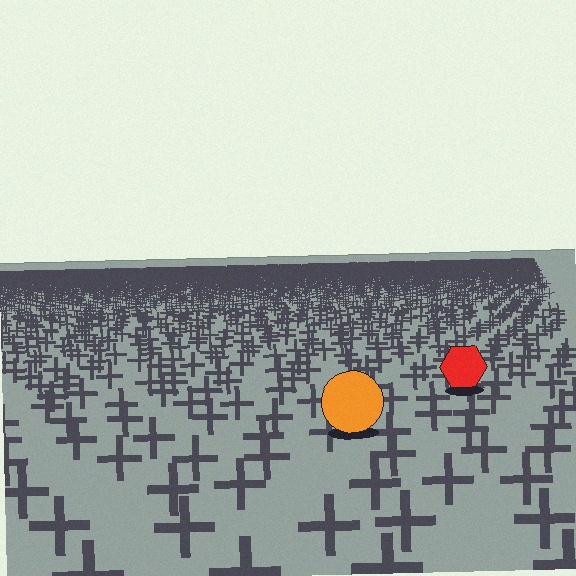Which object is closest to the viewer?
The orange circle is closest. The texture marks near it are larger and more spread out.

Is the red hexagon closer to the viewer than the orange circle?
No. The orange circle is closer — you can tell from the texture gradient: the ground texture is coarser near it.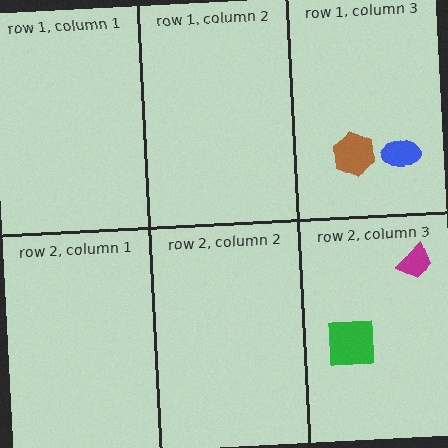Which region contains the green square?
The row 2, column 3 region.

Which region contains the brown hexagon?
The row 1, column 3 region.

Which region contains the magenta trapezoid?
The row 2, column 3 region.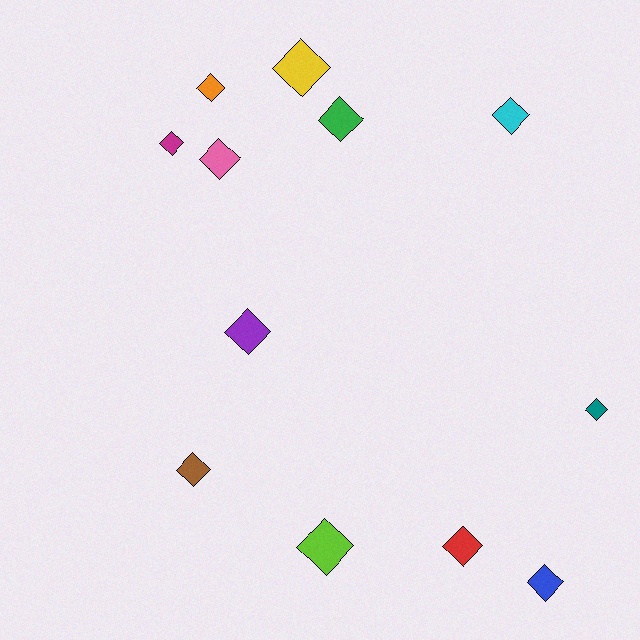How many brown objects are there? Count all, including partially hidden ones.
There is 1 brown object.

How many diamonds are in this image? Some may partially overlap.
There are 12 diamonds.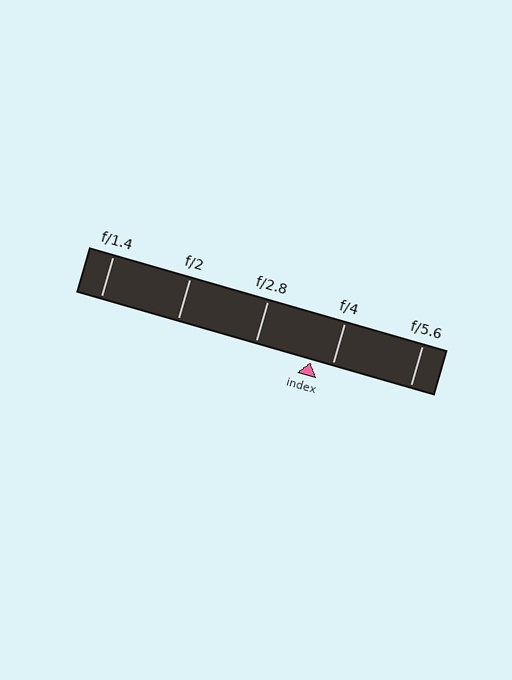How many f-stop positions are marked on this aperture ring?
There are 5 f-stop positions marked.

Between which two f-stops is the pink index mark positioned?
The index mark is between f/2.8 and f/4.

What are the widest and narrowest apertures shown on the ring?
The widest aperture shown is f/1.4 and the narrowest is f/5.6.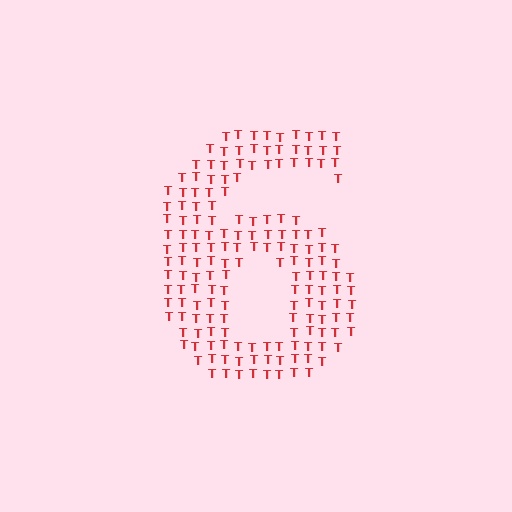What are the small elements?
The small elements are letter T's.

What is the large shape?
The large shape is the digit 6.